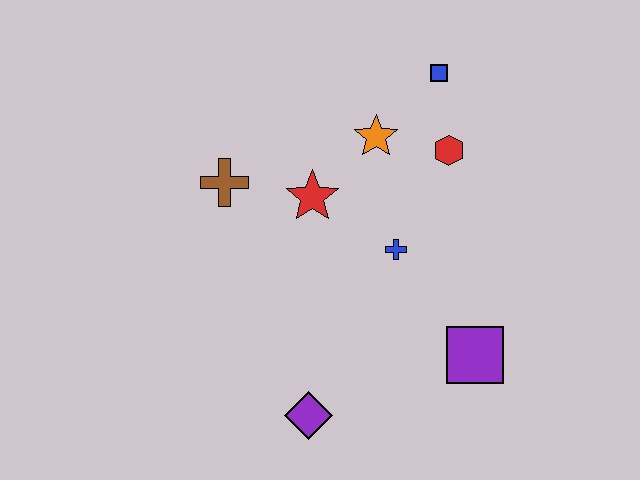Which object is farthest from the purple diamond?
The blue square is farthest from the purple diamond.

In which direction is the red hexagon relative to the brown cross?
The red hexagon is to the right of the brown cross.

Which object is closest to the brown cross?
The red star is closest to the brown cross.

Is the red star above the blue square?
No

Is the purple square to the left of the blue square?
No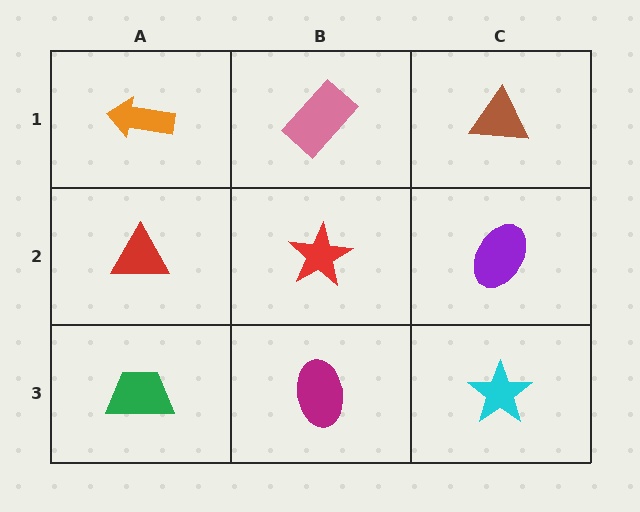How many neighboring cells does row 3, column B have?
3.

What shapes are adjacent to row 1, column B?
A red star (row 2, column B), an orange arrow (row 1, column A), a brown triangle (row 1, column C).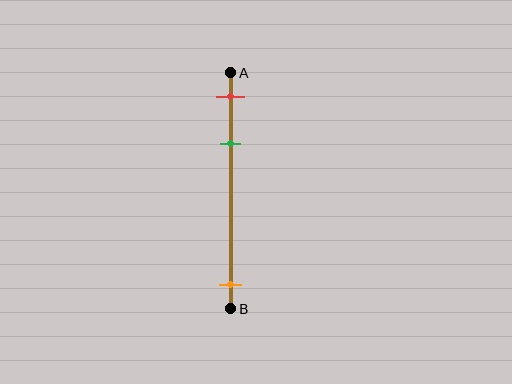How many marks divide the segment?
There are 3 marks dividing the segment.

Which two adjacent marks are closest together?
The red and green marks are the closest adjacent pair.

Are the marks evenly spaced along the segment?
No, the marks are not evenly spaced.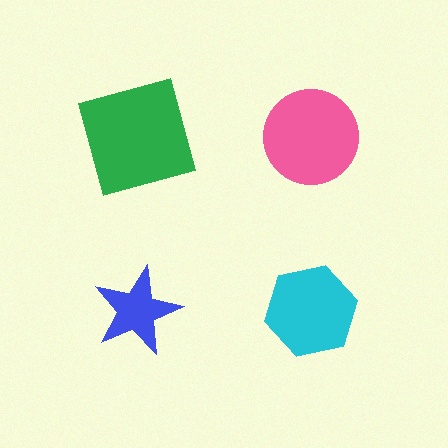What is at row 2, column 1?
A blue star.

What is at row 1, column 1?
A green square.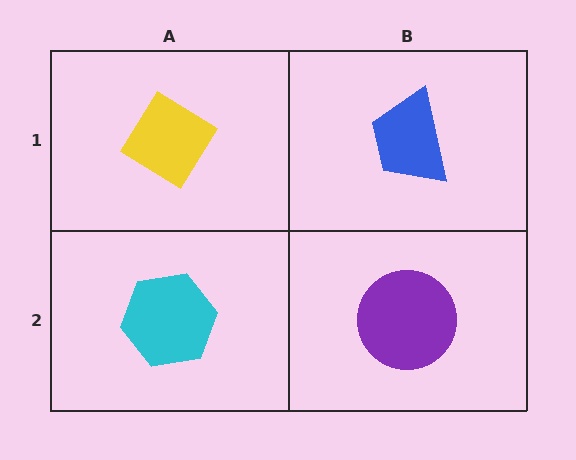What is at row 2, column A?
A cyan hexagon.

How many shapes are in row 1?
2 shapes.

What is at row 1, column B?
A blue trapezoid.